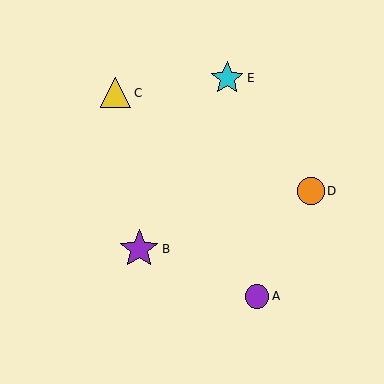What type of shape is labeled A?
Shape A is a purple circle.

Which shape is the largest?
The purple star (labeled B) is the largest.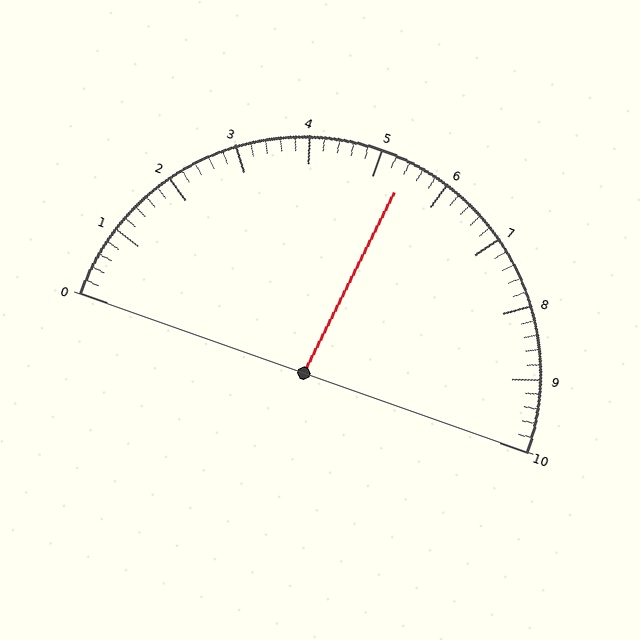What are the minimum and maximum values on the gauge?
The gauge ranges from 0 to 10.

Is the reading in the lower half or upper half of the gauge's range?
The reading is in the upper half of the range (0 to 10).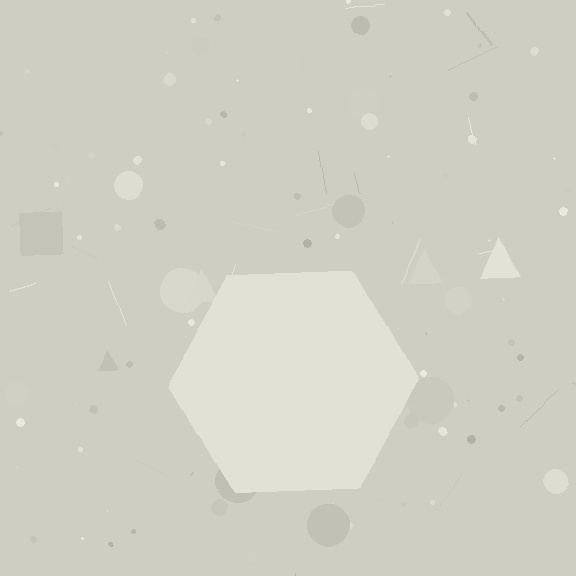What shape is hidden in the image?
A hexagon is hidden in the image.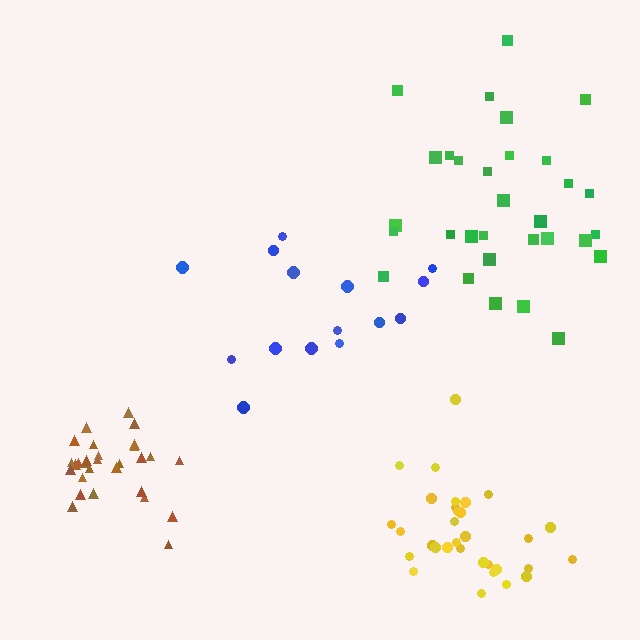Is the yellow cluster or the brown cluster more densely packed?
Brown.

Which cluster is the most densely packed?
Brown.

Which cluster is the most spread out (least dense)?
Blue.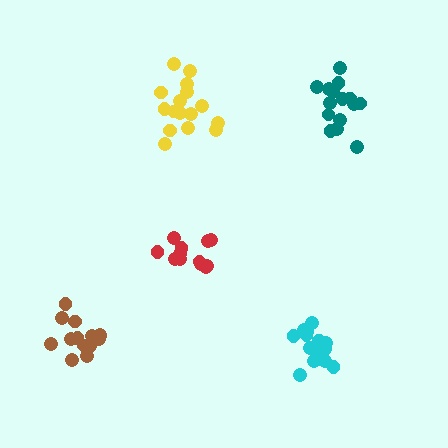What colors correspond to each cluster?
The clusters are colored: cyan, red, yellow, teal, brown.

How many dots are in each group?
Group 1: 15 dots, Group 2: 12 dots, Group 3: 16 dots, Group 4: 15 dots, Group 5: 15 dots (73 total).